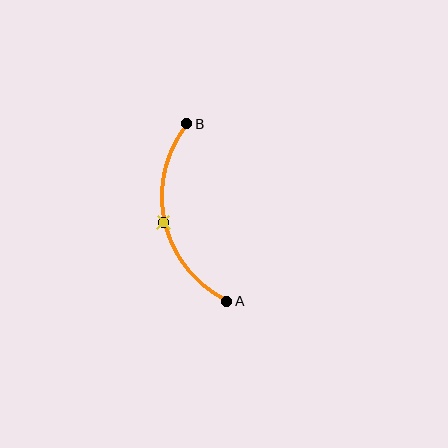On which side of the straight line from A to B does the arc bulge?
The arc bulges to the left of the straight line connecting A and B.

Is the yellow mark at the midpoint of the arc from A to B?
Yes. The yellow mark lies on the arc at equal arc-length from both A and B — it is the arc midpoint.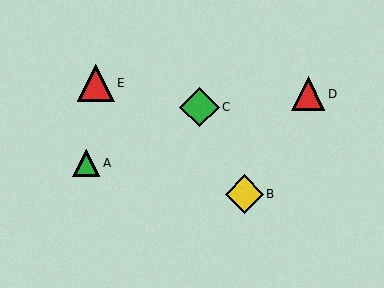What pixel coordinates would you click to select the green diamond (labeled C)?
Click at (199, 107) to select the green diamond C.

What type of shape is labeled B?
Shape B is a yellow diamond.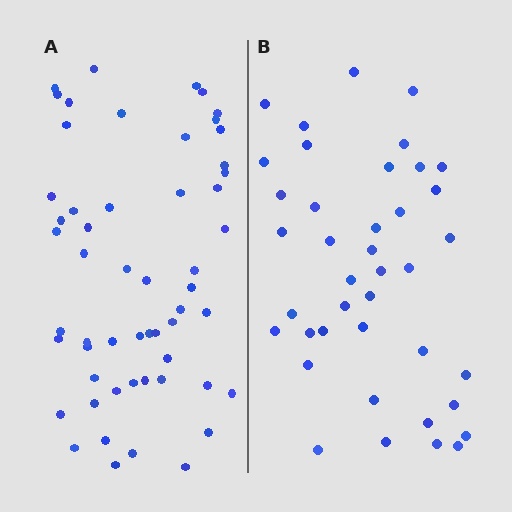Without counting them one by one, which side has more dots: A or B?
Region A (the left region) has more dots.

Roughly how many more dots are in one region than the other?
Region A has approximately 15 more dots than region B.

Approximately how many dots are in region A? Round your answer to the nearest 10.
About 60 dots. (The exact count is 55, which rounds to 60.)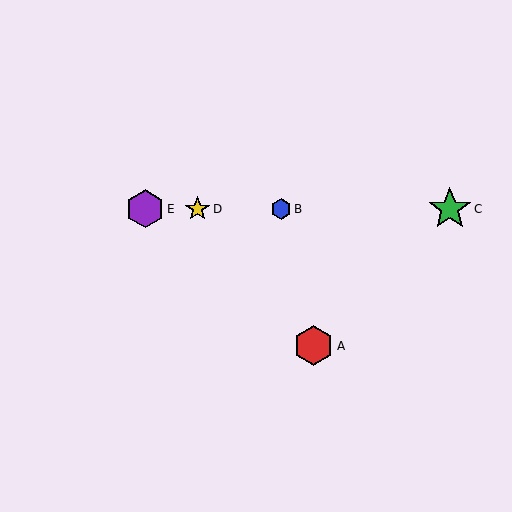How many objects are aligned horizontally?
4 objects (B, C, D, E) are aligned horizontally.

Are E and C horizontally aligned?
Yes, both are at y≈209.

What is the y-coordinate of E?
Object E is at y≈209.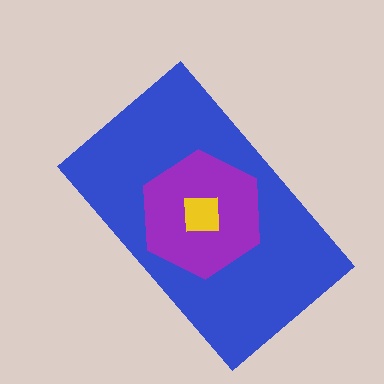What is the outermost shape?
The blue rectangle.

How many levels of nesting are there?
3.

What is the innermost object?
The yellow square.